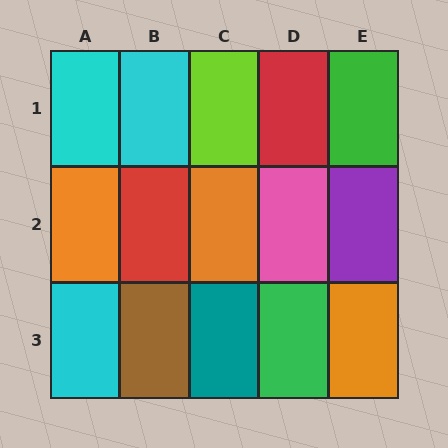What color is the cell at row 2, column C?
Orange.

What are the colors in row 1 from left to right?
Cyan, cyan, lime, red, green.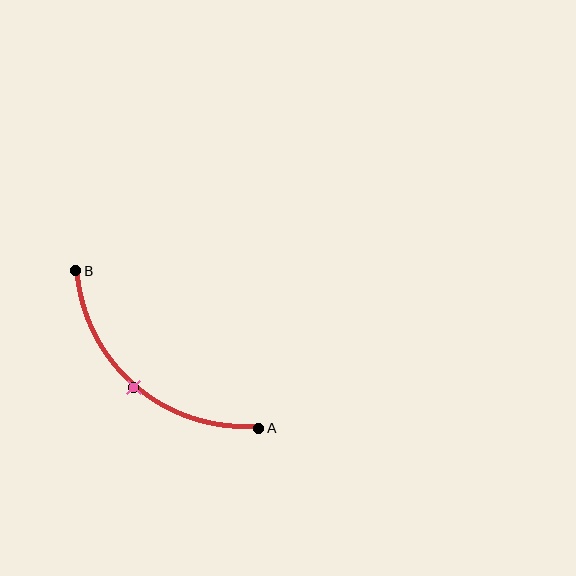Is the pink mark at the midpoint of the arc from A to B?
Yes. The pink mark lies on the arc at equal arc-length from both A and B — it is the arc midpoint.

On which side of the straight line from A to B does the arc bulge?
The arc bulges below and to the left of the straight line connecting A and B.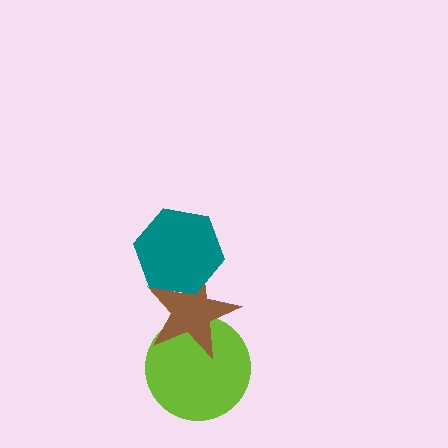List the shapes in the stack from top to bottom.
From top to bottom: the teal hexagon, the brown star, the lime circle.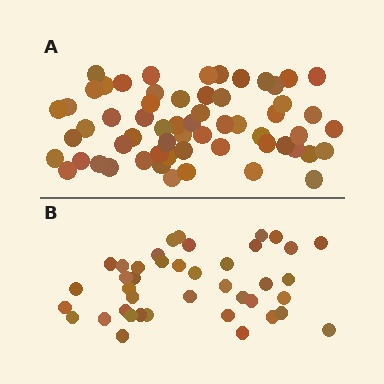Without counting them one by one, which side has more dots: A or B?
Region A (the top region) has more dots.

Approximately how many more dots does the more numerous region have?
Region A has approximately 20 more dots than region B.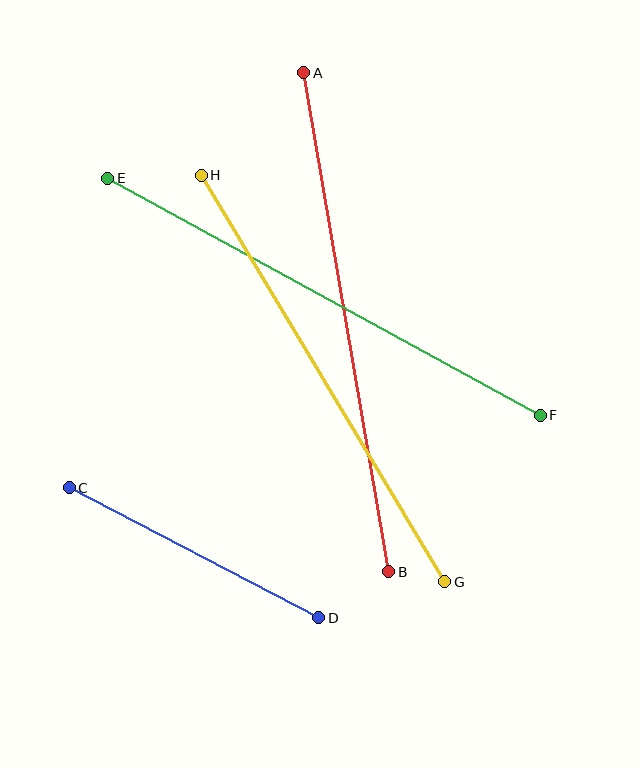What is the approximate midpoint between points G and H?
The midpoint is at approximately (323, 379) pixels.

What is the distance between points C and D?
The distance is approximately 281 pixels.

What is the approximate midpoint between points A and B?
The midpoint is at approximately (346, 322) pixels.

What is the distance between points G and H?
The distance is approximately 474 pixels.